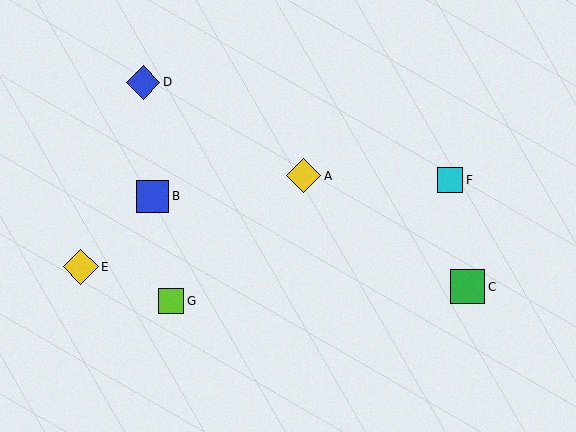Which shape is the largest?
The green square (labeled C) is the largest.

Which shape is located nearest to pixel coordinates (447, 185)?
The cyan square (labeled F) at (450, 180) is nearest to that location.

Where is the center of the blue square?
The center of the blue square is at (153, 196).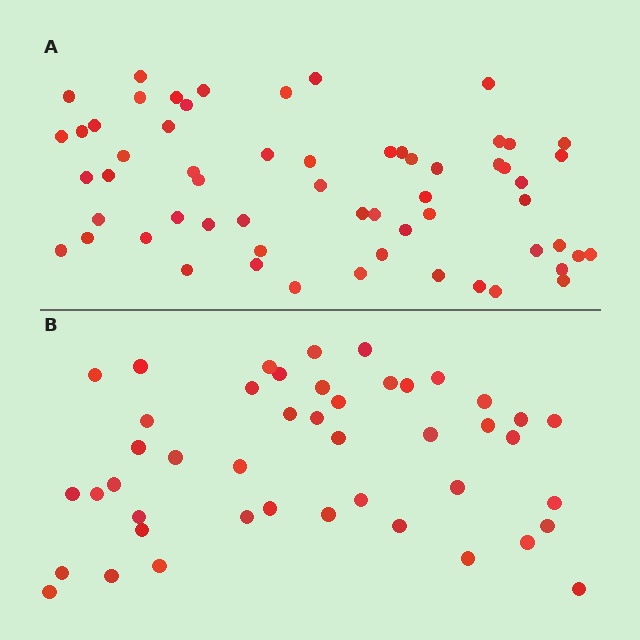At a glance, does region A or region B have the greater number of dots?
Region A (the top region) has more dots.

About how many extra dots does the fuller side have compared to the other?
Region A has approximately 15 more dots than region B.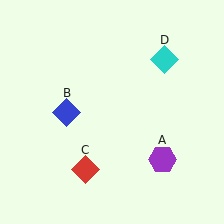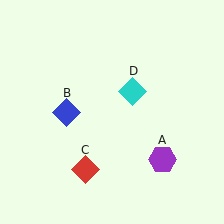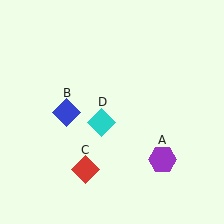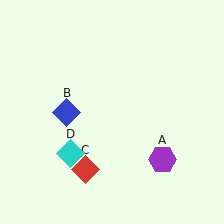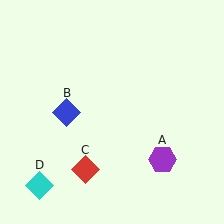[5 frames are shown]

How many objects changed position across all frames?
1 object changed position: cyan diamond (object D).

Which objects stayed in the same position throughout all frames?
Purple hexagon (object A) and blue diamond (object B) and red diamond (object C) remained stationary.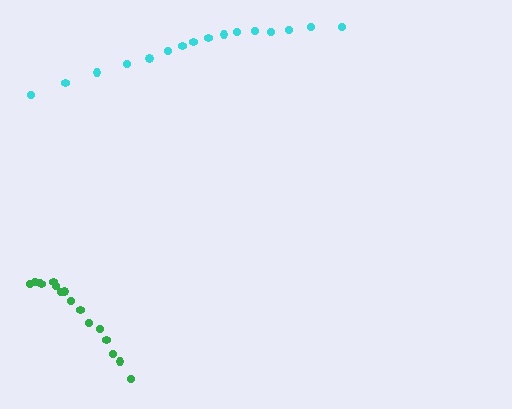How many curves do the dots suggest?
There are 2 distinct paths.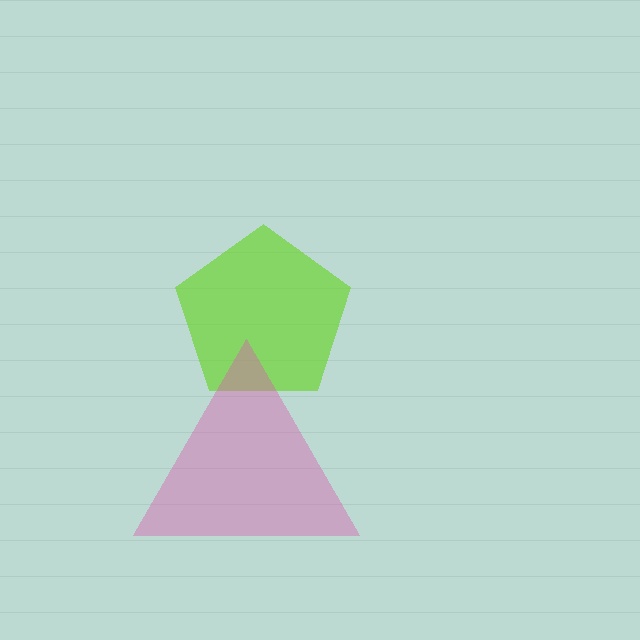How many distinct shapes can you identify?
There are 2 distinct shapes: a lime pentagon, a pink triangle.